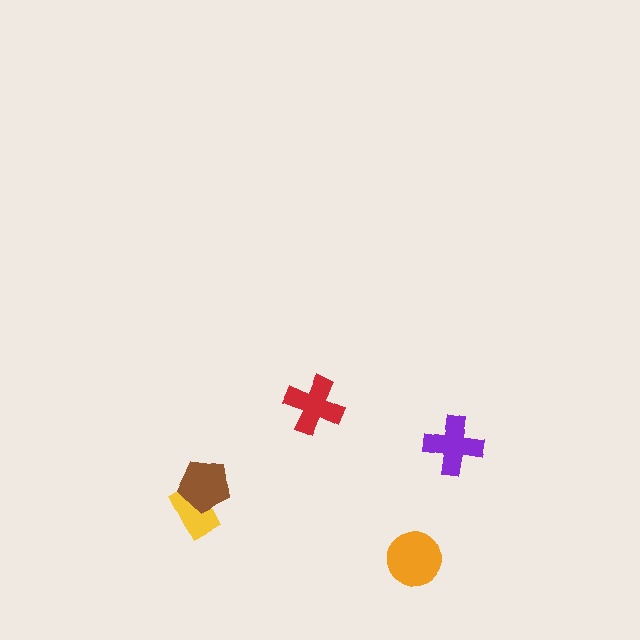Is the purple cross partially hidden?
No, no other shape covers it.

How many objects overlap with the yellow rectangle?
1 object overlaps with the yellow rectangle.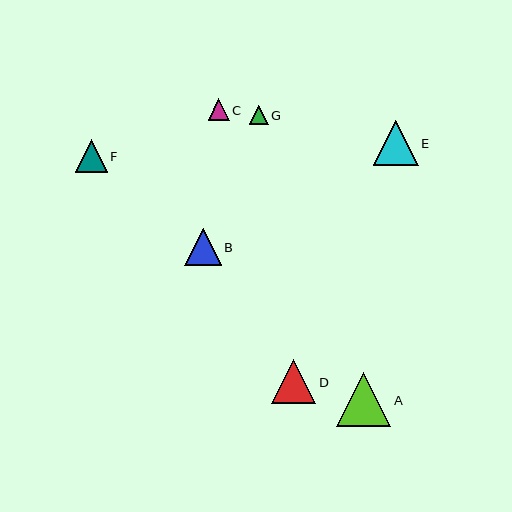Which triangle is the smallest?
Triangle G is the smallest with a size of approximately 19 pixels.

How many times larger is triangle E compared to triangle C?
Triangle E is approximately 2.1 times the size of triangle C.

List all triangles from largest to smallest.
From largest to smallest: A, E, D, B, F, C, G.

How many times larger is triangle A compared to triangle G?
Triangle A is approximately 2.9 times the size of triangle G.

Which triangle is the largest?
Triangle A is the largest with a size of approximately 54 pixels.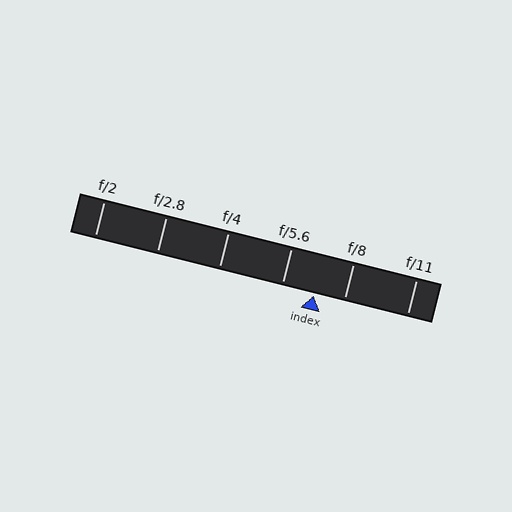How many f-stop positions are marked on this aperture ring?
There are 6 f-stop positions marked.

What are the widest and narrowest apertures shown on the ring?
The widest aperture shown is f/2 and the narrowest is f/11.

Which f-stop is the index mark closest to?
The index mark is closest to f/8.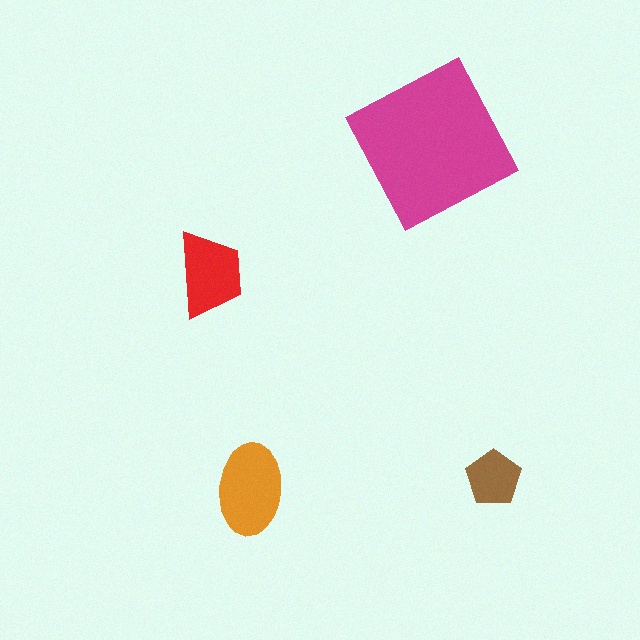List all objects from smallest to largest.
The brown pentagon, the red trapezoid, the orange ellipse, the magenta square.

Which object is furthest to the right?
The brown pentagon is rightmost.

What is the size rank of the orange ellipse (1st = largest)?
2nd.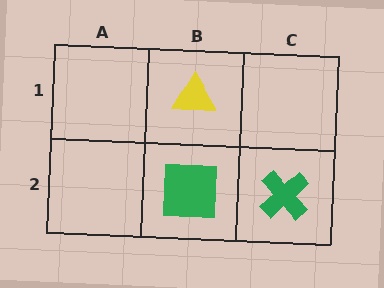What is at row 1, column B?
A yellow triangle.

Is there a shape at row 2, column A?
No, that cell is empty.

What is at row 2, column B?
A green square.